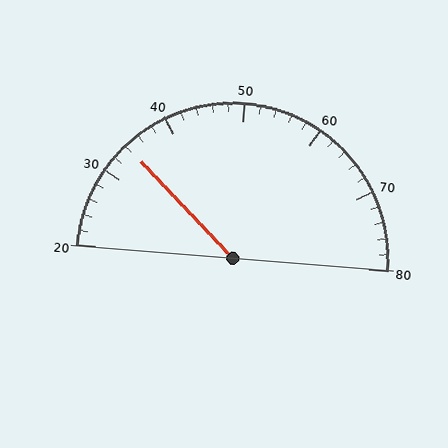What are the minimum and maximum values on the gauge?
The gauge ranges from 20 to 80.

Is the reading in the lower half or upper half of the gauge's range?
The reading is in the lower half of the range (20 to 80).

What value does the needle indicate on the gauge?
The needle indicates approximately 34.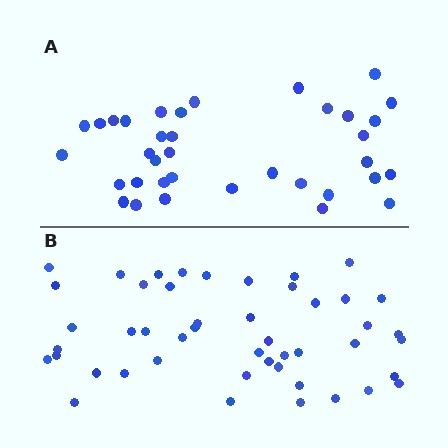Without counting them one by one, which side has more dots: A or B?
Region B (the bottom region) has more dots.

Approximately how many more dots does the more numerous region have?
Region B has roughly 12 or so more dots than region A.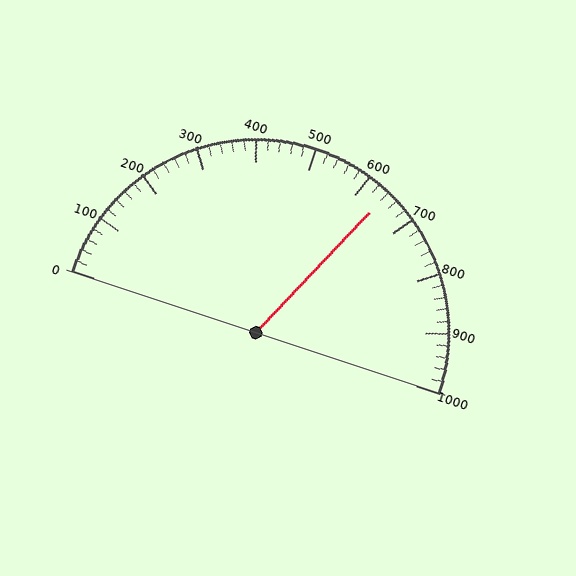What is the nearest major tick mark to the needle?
The nearest major tick mark is 600.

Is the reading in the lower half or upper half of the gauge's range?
The reading is in the upper half of the range (0 to 1000).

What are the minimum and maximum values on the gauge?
The gauge ranges from 0 to 1000.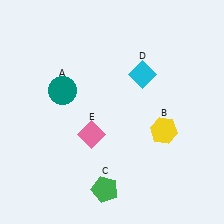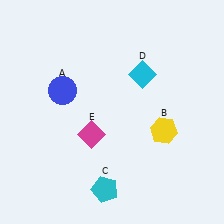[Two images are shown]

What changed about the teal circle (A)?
In Image 1, A is teal. In Image 2, it changed to blue.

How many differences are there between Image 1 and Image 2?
There are 3 differences between the two images.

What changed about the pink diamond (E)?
In Image 1, E is pink. In Image 2, it changed to magenta.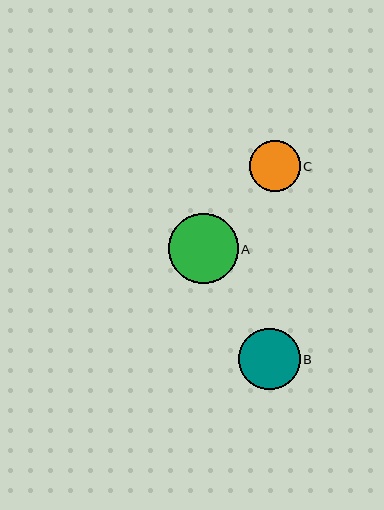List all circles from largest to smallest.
From largest to smallest: A, B, C.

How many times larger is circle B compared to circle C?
Circle B is approximately 1.2 times the size of circle C.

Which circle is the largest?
Circle A is the largest with a size of approximately 70 pixels.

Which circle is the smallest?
Circle C is the smallest with a size of approximately 50 pixels.